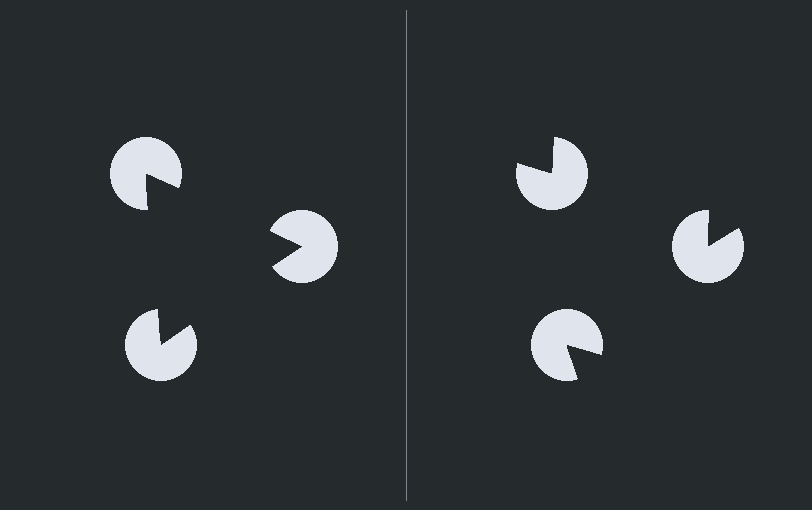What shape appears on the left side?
An illusory triangle.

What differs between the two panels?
The pac-man discs are positioned identically on both sides; only the wedge orientations differ. On the left they align to a triangle; on the right they are misaligned.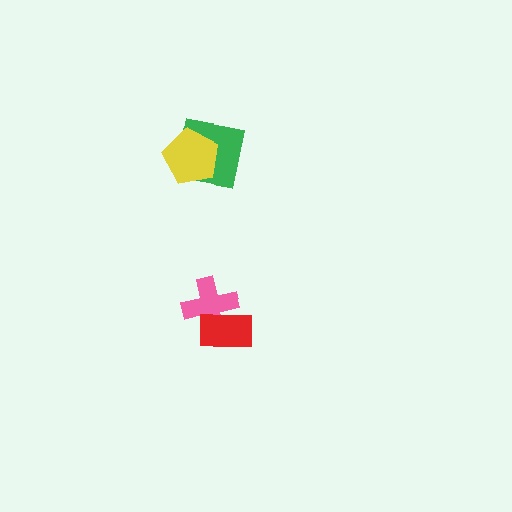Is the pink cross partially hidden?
Yes, it is partially covered by another shape.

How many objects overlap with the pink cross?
1 object overlaps with the pink cross.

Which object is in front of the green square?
The yellow pentagon is in front of the green square.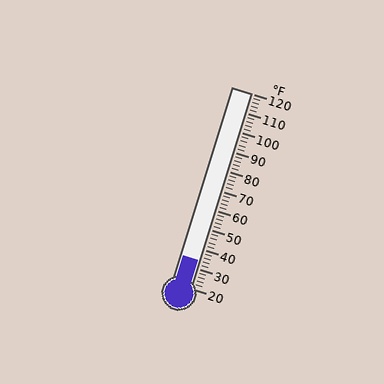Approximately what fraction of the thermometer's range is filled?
The thermometer is filled to approximately 15% of its range.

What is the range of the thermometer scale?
The thermometer scale ranges from 20°F to 120°F.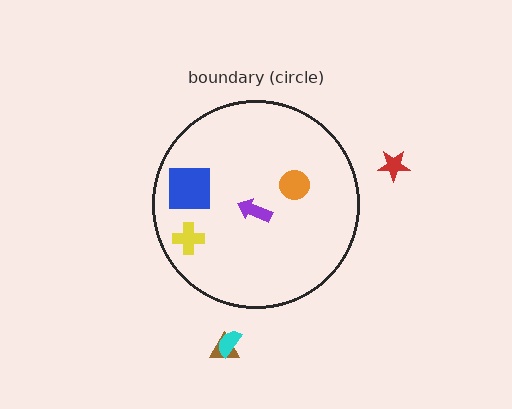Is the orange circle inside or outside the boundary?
Inside.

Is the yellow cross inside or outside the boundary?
Inside.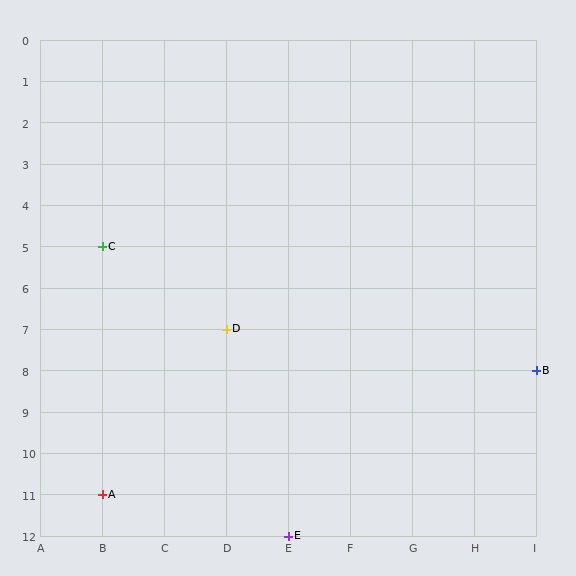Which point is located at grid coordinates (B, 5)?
Point C is at (B, 5).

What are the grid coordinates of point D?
Point D is at grid coordinates (D, 7).